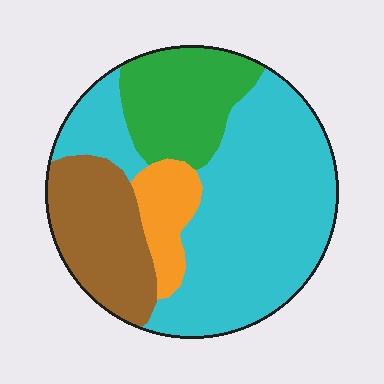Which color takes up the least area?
Orange, at roughly 10%.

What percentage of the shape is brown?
Brown covers roughly 20% of the shape.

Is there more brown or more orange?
Brown.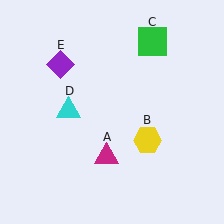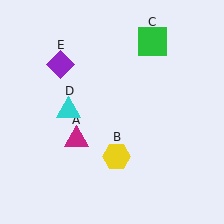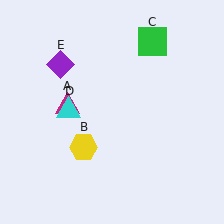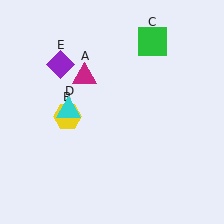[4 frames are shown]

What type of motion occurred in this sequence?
The magenta triangle (object A), yellow hexagon (object B) rotated clockwise around the center of the scene.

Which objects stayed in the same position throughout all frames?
Green square (object C) and cyan triangle (object D) and purple diamond (object E) remained stationary.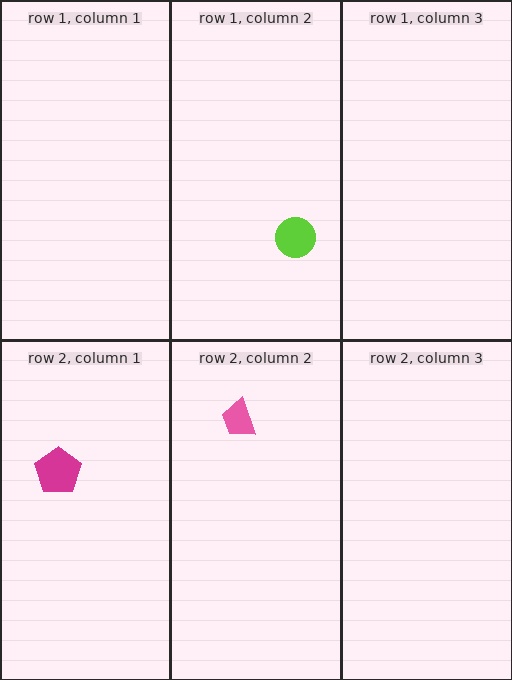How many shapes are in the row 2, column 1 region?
1.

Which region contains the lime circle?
The row 1, column 2 region.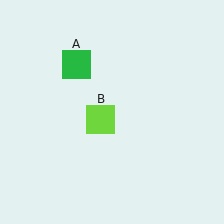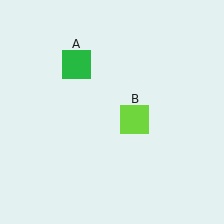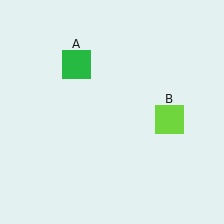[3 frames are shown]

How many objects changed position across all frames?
1 object changed position: lime square (object B).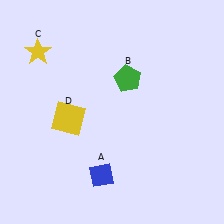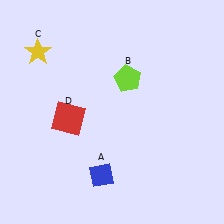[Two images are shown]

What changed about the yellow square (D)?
In Image 1, D is yellow. In Image 2, it changed to red.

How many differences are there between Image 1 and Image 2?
There are 2 differences between the two images.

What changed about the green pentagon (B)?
In Image 1, B is green. In Image 2, it changed to lime.